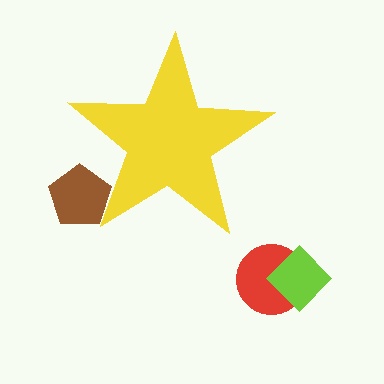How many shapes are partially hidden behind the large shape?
1 shape is partially hidden.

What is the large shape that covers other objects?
A yellow star.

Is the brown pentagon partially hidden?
Yes, the brown pentagon is partially hidden behind the yellow star.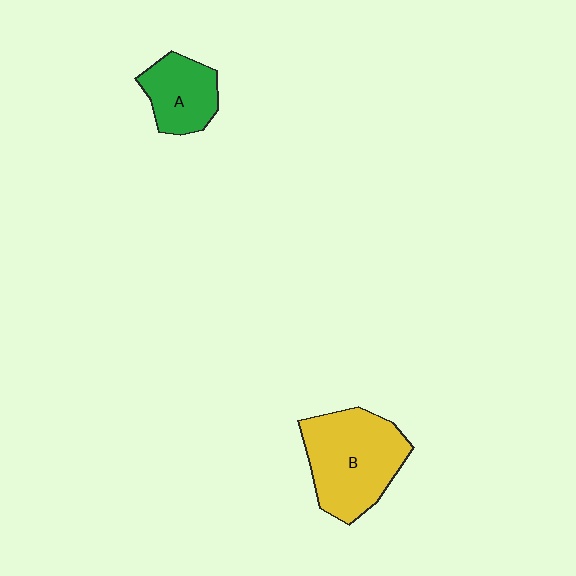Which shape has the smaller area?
Shape A (green).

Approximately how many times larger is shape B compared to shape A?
Approximately 1.8 times.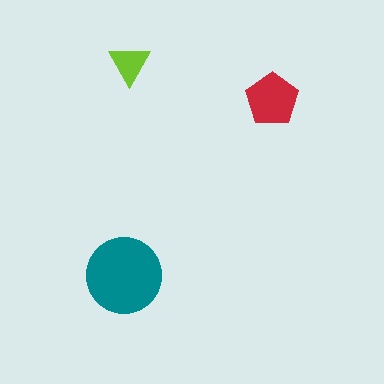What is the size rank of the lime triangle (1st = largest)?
3rd.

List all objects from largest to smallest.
The teal circle, the red pentagon, the lime triangle.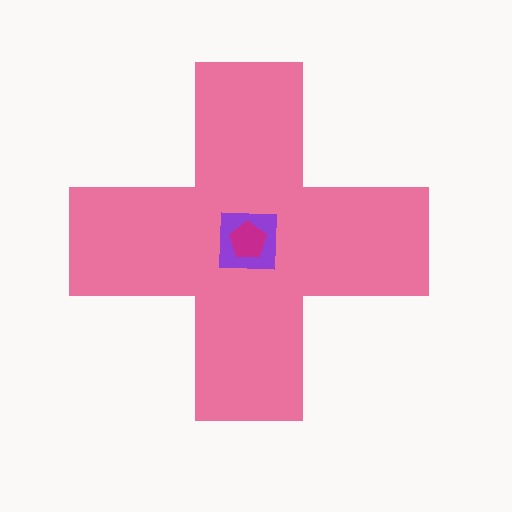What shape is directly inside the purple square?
The magenta pentagon.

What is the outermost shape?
The pink cross.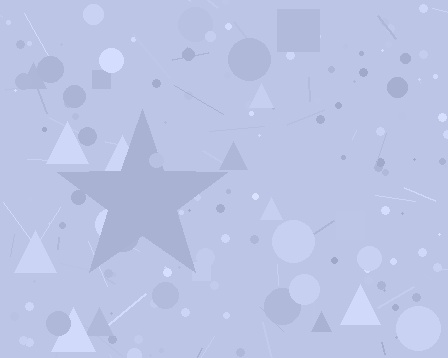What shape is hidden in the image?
A star is hidden in the image.